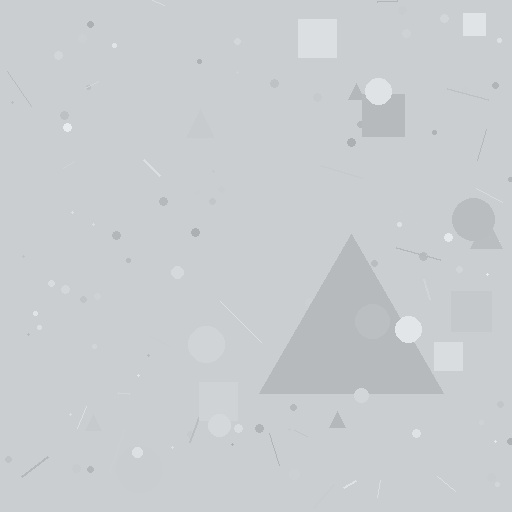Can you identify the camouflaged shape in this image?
The camouflaged shape is a triangle.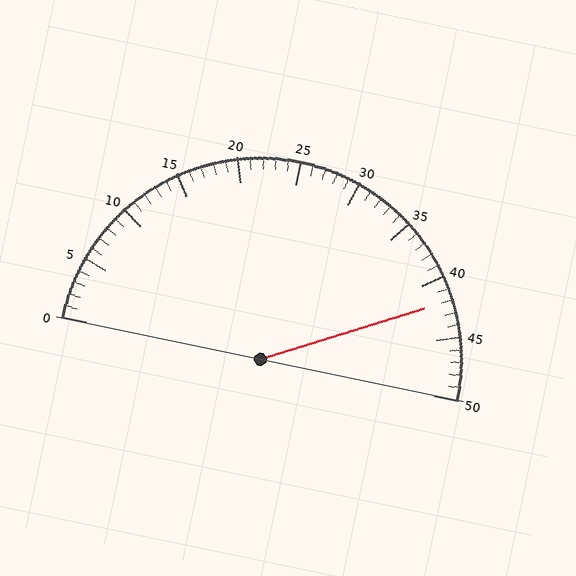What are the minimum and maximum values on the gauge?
The gauge ranges from 0 to 50.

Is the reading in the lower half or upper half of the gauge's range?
The reading is in the upper half of the range (0 to 50).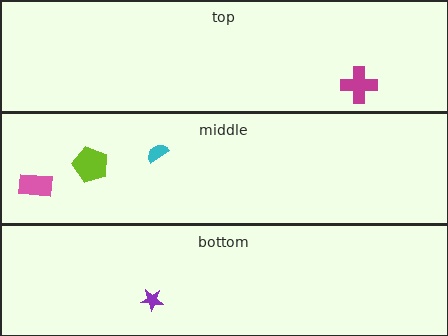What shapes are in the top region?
The magenta cross.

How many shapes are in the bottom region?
1.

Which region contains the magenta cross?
The top region.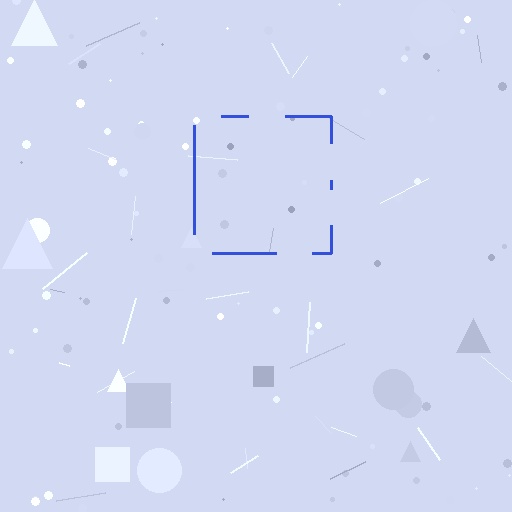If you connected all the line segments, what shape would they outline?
They would outline a square.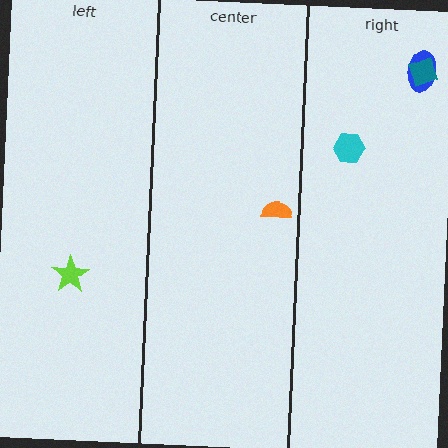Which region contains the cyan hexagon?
The right region.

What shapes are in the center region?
The orange semicircle.